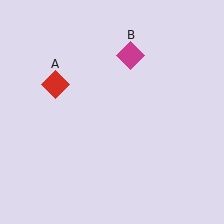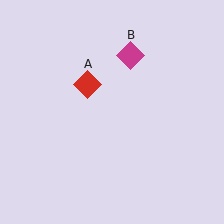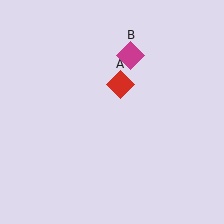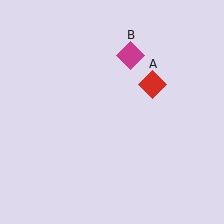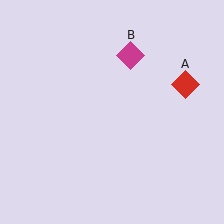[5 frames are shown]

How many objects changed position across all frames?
1 object changed position: red diamond (object A).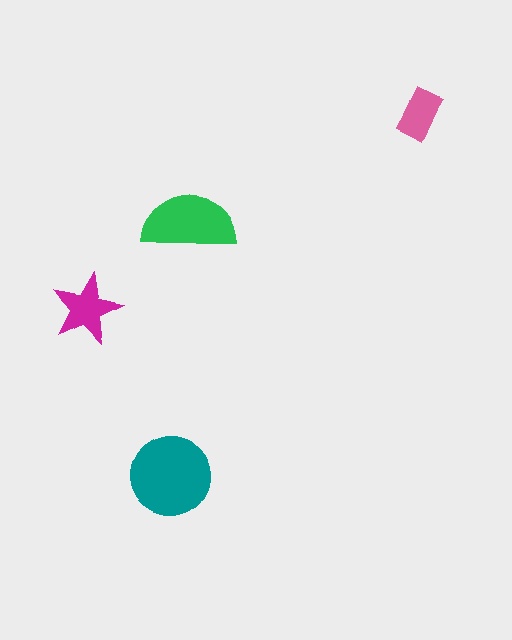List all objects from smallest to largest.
The pink rectangle, the magenta star, the green semicircle, the teal circle.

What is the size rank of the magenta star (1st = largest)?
3rd.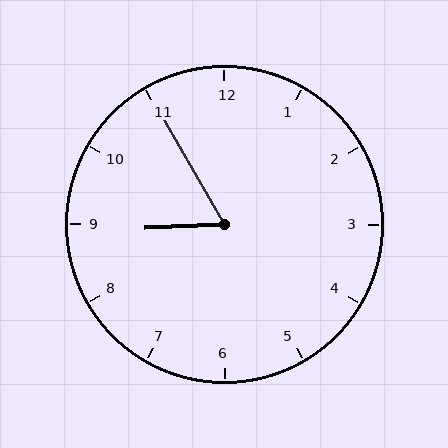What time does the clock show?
8:55.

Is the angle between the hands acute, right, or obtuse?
It is acute.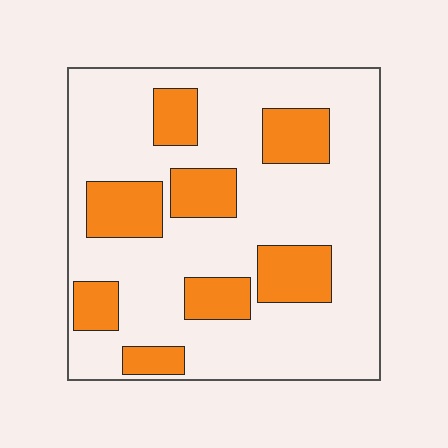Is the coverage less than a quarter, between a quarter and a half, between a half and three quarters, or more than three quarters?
Between a quarter and a half.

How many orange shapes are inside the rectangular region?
8.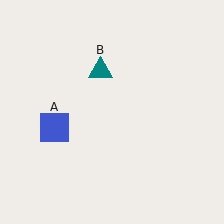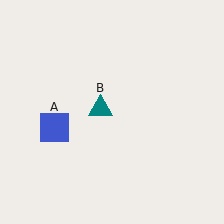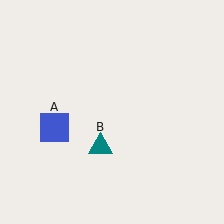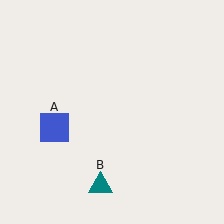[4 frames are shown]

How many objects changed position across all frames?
1 object changed position: teal triangle (object B).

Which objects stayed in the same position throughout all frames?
Blue square (object A) remained stationary.